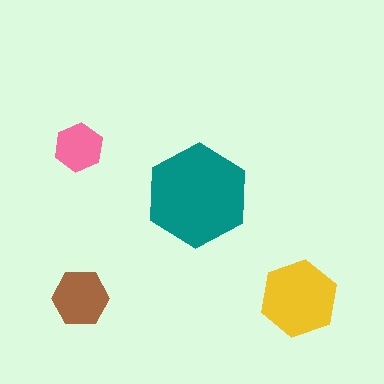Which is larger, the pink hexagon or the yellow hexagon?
The yellow one.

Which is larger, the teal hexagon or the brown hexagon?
The teal one.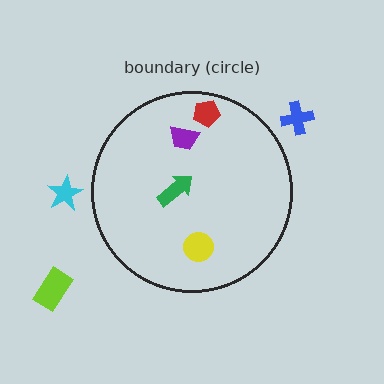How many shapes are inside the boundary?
4 inside, 3 outside.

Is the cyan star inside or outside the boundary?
Outside.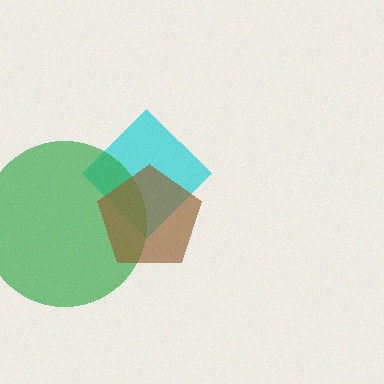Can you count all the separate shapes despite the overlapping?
Yes, there are 3 separate shapes.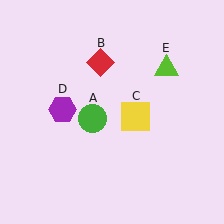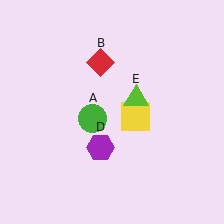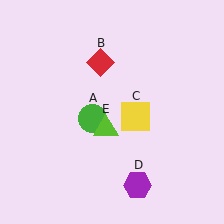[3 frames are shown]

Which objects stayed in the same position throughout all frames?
Green circle (object A) and red diamond (object B) and yellow square (object C) remained stationary.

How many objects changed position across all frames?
2 objects changed position: purple hexagon (object D), lime triangle (object E).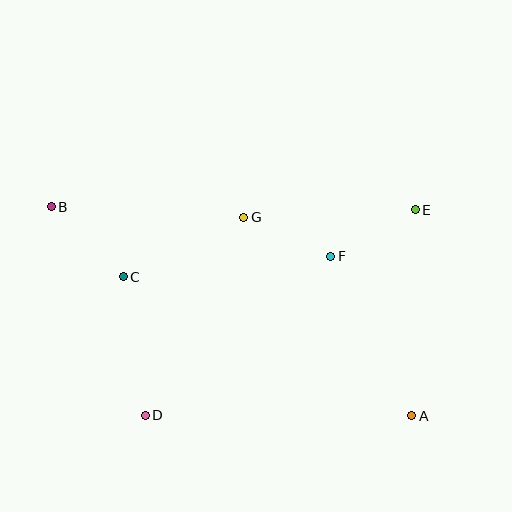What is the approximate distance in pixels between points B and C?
The distance between B and C is approximately 100 pixels.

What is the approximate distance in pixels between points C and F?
The distance between C and F is approximately 208 pixels.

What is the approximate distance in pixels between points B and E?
The distance between B and E is approximately 364 pixels.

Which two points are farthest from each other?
Points A and B are farthest from each other.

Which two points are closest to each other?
Points F and G are closest to each other.